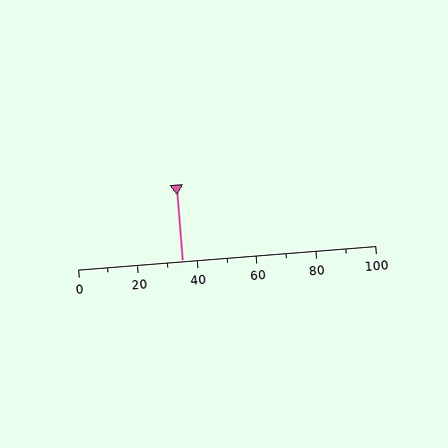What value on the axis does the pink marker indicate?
The marker indicates approximately 35.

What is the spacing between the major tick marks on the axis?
The major ticks are spaced 20 apart.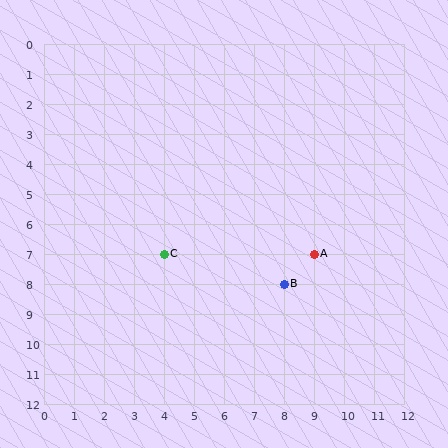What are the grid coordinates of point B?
Point B is at grid coordinates (8, 8).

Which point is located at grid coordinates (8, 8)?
Point B is at (8, 8).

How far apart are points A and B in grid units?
Points A and B are 1 column and 1 row apart (about 1.4 grid units diagonally).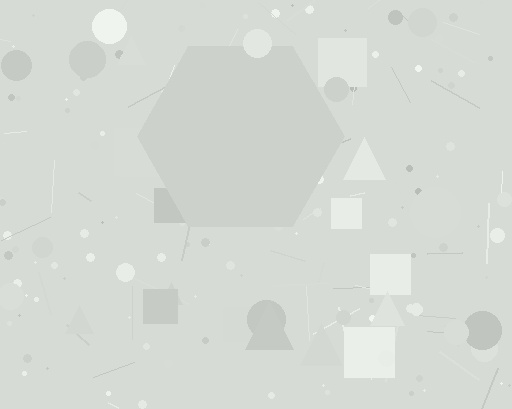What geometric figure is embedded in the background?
A hexagon is embedded in the background.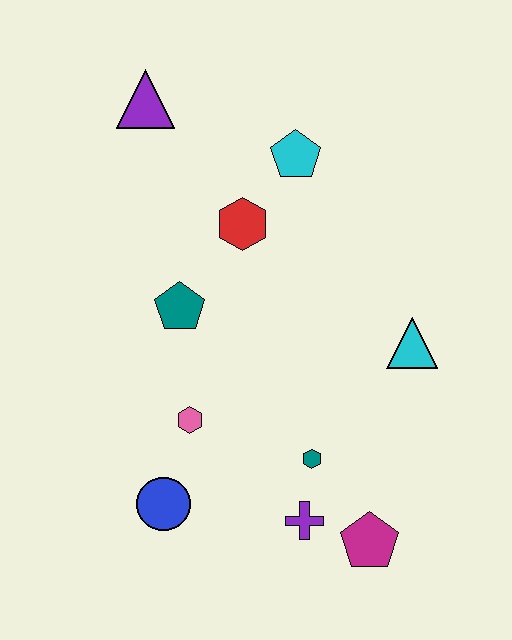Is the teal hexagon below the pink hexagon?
Yes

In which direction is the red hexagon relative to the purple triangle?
The red hexagon is below the purple triangle.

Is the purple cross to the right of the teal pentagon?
Yes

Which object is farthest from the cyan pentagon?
The magenta pentagon is farthest from the cyan pentagon.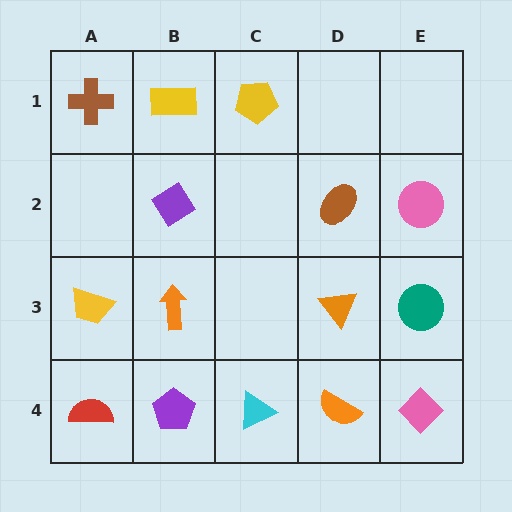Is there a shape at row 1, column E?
No, that cell is empty.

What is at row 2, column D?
A brown ellipse.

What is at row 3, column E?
A teal circle.